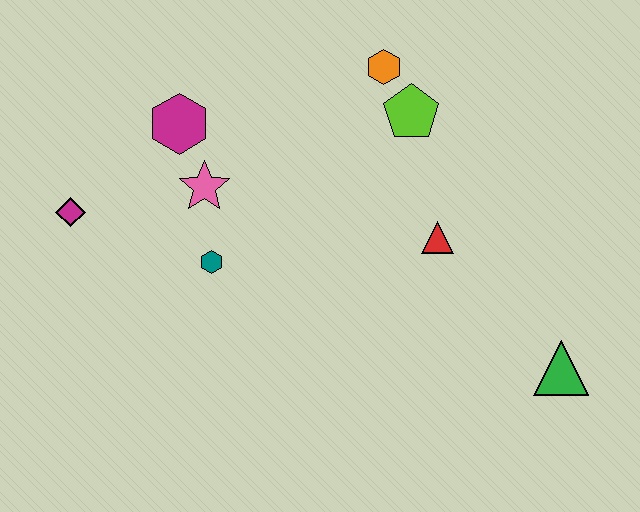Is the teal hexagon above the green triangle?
Yes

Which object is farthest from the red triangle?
The magenta diamond is farthest from the red triangle.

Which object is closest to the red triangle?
The lime pentagon is closest to the red triangle.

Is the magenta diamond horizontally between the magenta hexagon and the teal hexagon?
No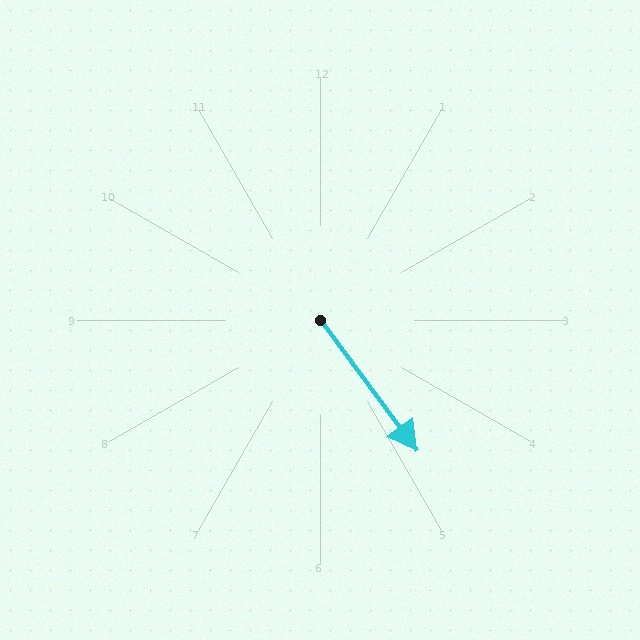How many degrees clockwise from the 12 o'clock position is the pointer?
Approximately 143 degrees.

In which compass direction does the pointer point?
Southeast.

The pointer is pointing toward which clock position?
Roughly 5 o'clock.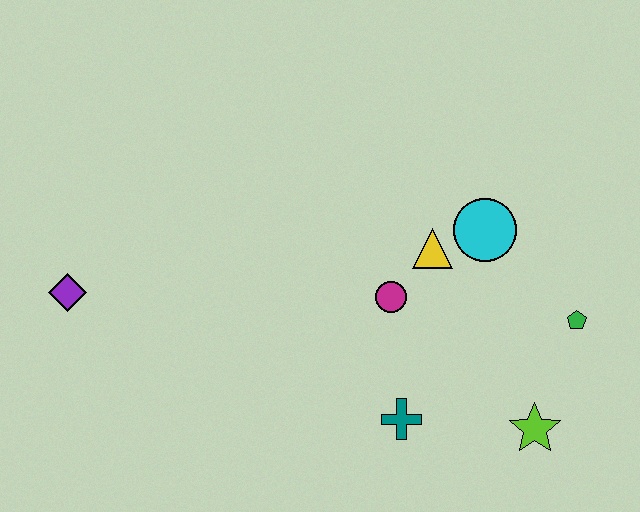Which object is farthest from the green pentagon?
The purple diamond is farthest from the green pentagon.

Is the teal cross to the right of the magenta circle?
Yes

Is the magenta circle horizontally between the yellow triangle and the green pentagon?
No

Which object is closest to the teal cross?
The magenta circle is closest to the teal cross.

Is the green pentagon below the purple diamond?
Yes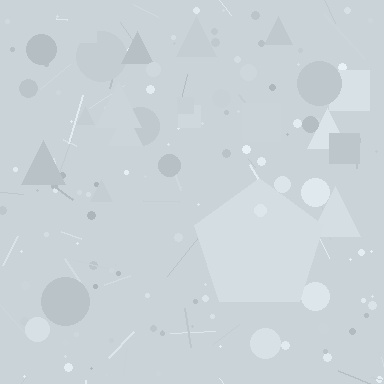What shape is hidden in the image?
A pentagon is hidden in the image.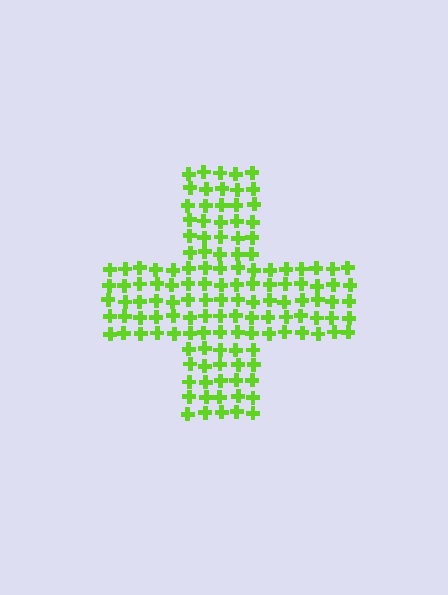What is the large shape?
The large shape is a cross.